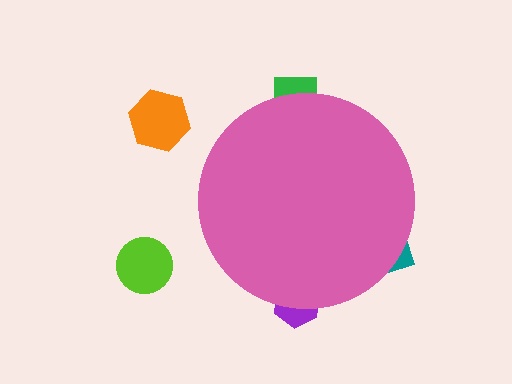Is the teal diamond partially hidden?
Yes, the teal diamond is partially hidden behind the pink circle.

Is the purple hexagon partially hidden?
Yes, the purple hexagon is partially hidden behind the pink circle.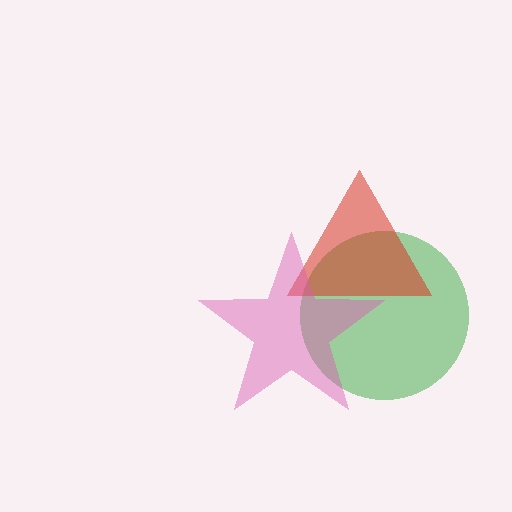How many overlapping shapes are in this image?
There are 3 overlapping shapes in the image.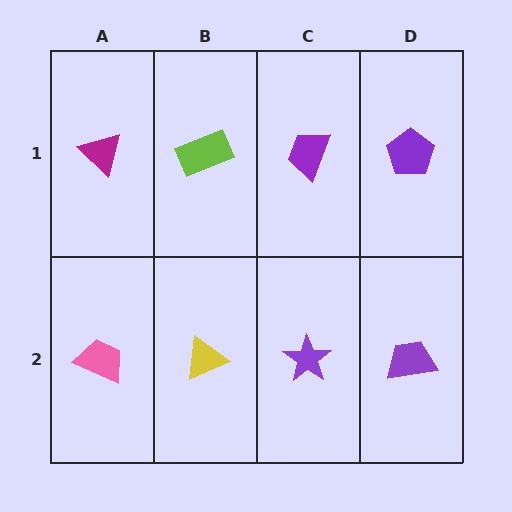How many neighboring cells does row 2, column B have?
3.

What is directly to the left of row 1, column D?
A purple trapezoid.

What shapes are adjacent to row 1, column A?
A pink trapezoid (row 2, column A), a lime rectangle (row 1, column B).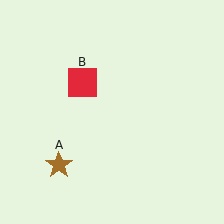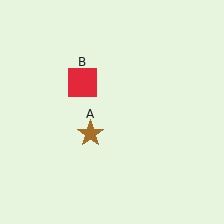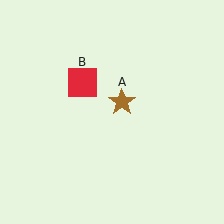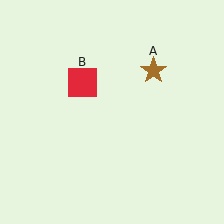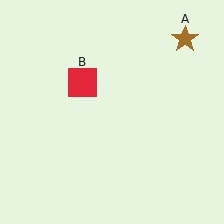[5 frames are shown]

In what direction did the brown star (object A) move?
The brown star (object A) moved up and to the right.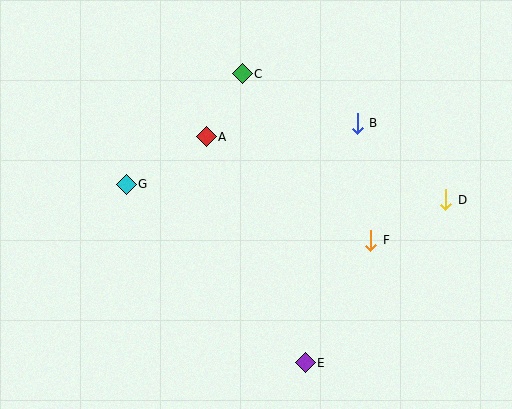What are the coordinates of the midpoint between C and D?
The midpoint between C and D is at (344, 137).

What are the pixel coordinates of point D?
Point D is at (446, 200).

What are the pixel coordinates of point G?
Point G is at (126, 184).